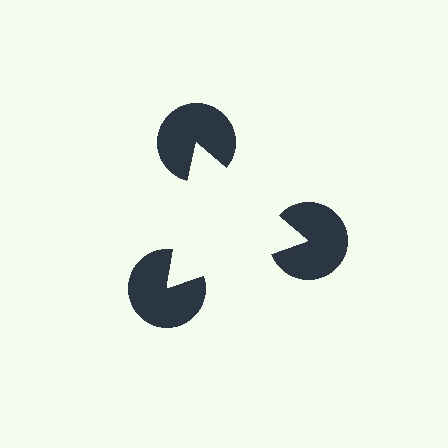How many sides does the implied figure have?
3 sides.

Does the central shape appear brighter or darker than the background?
It typically appears slightly brighter than the background, even though no actual brightness change is drawn.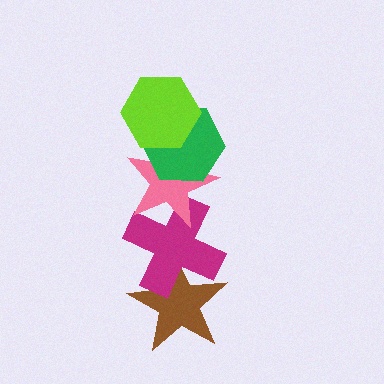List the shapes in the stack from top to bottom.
From top to bottom: the lime hexagon, the green hexagon, the pink star, the magenta cross, the brown star.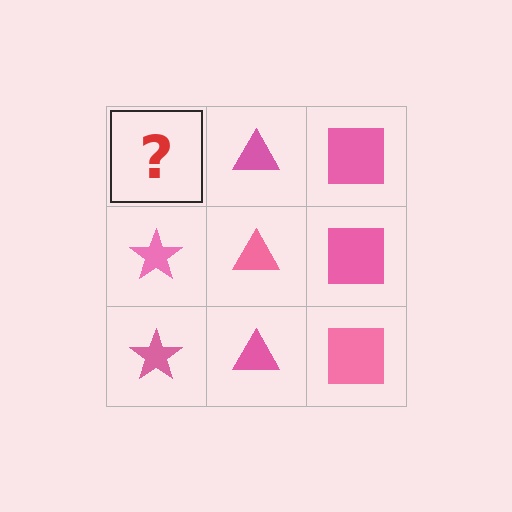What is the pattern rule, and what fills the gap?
The rule is that each column has a consistent shape. The gap should be filled with a pink star.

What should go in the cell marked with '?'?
The missing cell should contain a pink star.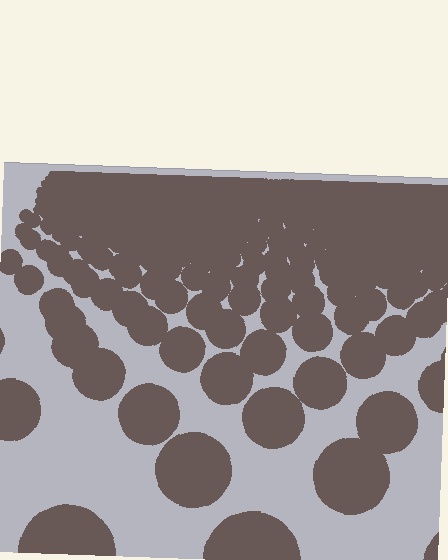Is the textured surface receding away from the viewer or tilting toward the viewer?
The surface is receding away from the viewer. Texture elements get smaller and denser toward the top.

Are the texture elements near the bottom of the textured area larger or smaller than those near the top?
Larger. Near the bottom, elements are closer to the viewer and appear at a bigger on-screen size.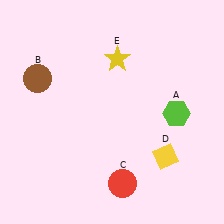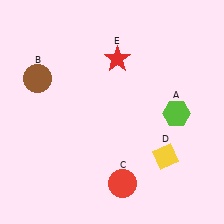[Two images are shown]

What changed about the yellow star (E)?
In Image 1, E is yellow. In Image 2, it changed to red.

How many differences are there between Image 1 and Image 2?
There is 1 difference between the two images.